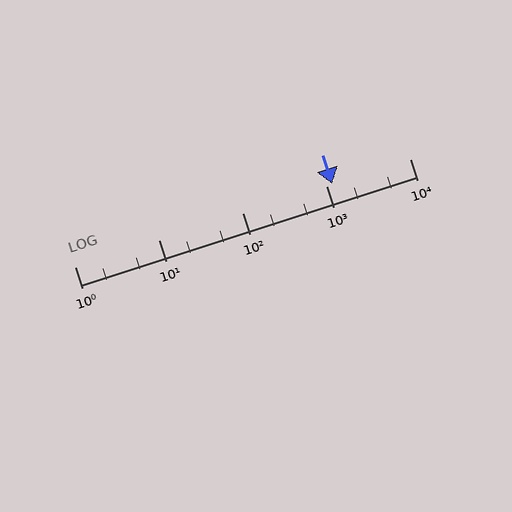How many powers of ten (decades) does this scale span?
The scale spans 4 decades, from 1 to 10000.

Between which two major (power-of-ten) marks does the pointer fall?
The pointer is between 1000 and 10000.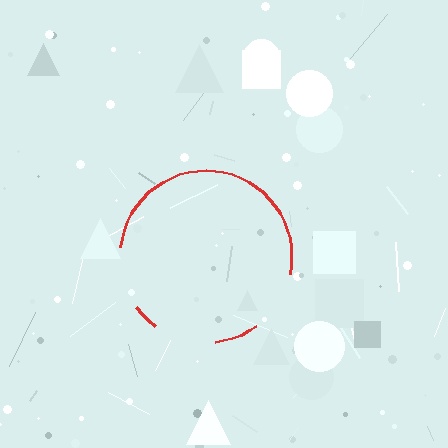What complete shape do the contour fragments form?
The contour fragments form a circle.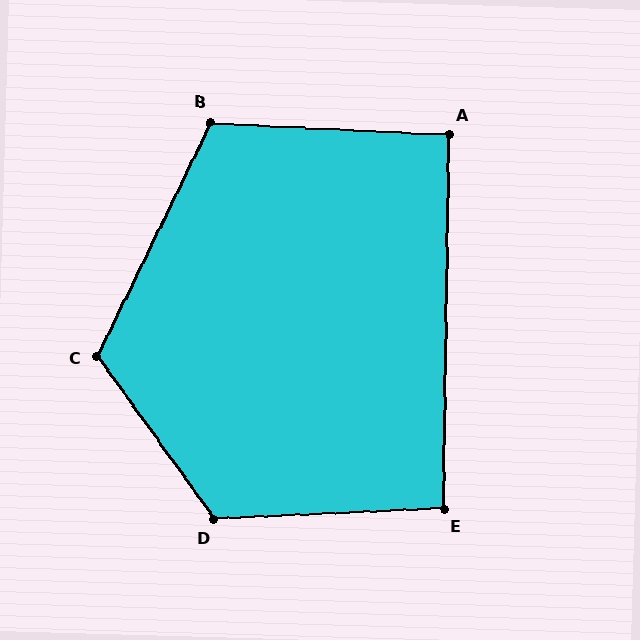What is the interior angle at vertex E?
Approximately 93 degrees (approximately right).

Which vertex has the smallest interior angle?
A, at approximately 92 degrees.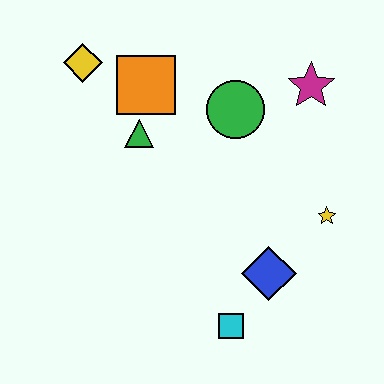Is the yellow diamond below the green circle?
No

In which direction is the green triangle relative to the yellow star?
The green triangle is to the left of the yellow star.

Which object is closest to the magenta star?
The green circle is closest to the magenta star.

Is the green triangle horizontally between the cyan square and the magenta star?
No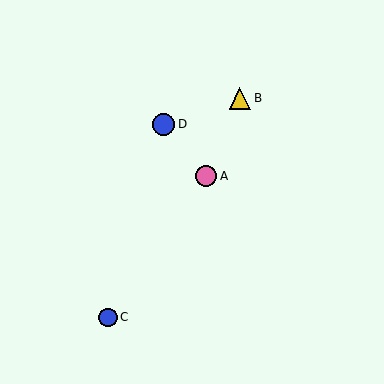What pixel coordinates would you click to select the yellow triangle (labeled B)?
Click at (240, 98) to select the yellow triangle B.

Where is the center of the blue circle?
The center of the blue circle is at (164, 124).